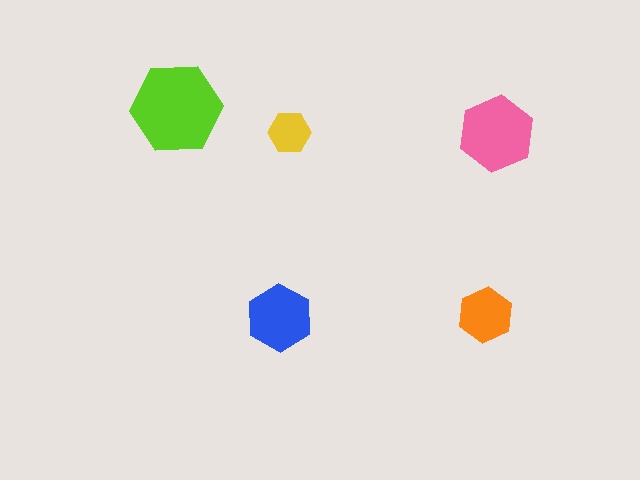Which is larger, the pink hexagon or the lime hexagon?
The lime one.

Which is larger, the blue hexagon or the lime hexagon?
The lime one.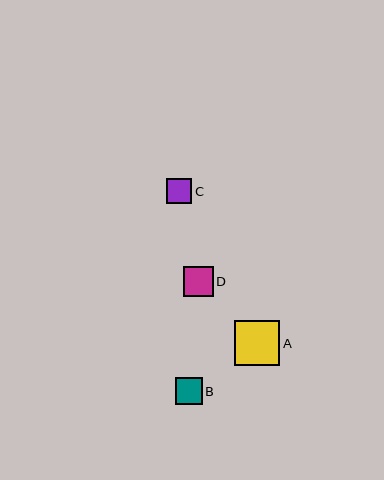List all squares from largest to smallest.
From largest to smallest: A, D, B, C.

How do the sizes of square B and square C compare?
Square B and square C are approximately the same size.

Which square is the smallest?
Square C is the smallest with a size of approximately 25 pixels.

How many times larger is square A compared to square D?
Square A is approximately 1.5 times the size of square D.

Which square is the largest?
Square A is the largest with a size of approximately 45 pixels.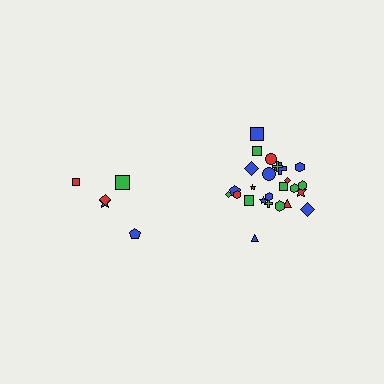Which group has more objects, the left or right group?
The right group.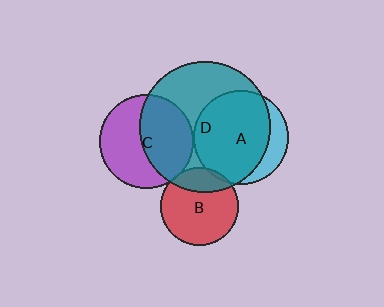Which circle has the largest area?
Circle D (teal).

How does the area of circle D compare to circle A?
Approximately 1.9 times.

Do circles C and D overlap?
Yes.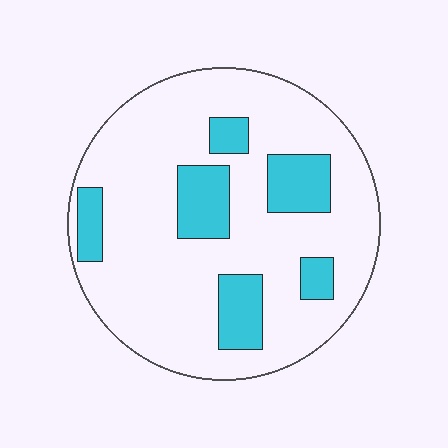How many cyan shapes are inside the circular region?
6.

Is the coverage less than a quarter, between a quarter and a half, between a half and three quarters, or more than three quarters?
Less than a quarter.